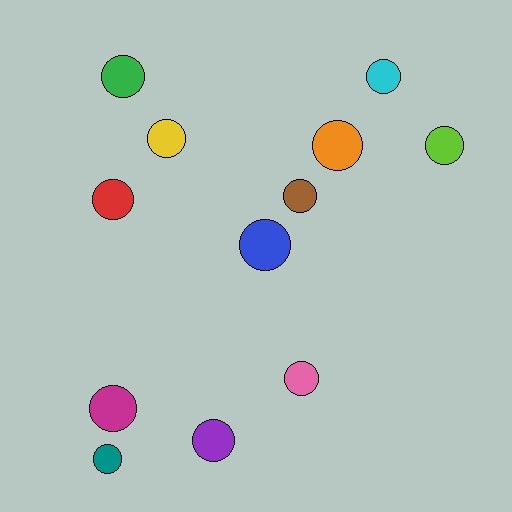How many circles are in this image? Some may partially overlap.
There are 12 circles.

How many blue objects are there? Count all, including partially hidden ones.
There is 1 blue object.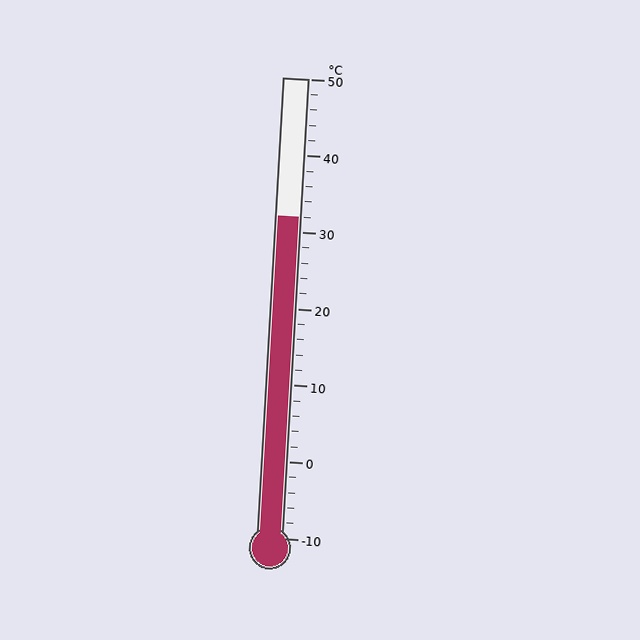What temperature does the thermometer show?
The thermometer shows approximately 32°C.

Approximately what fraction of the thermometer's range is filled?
The thermometer is filled to approximately 70% of its range.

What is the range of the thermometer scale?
The thermometer scale ranges from -10°C to 50°C.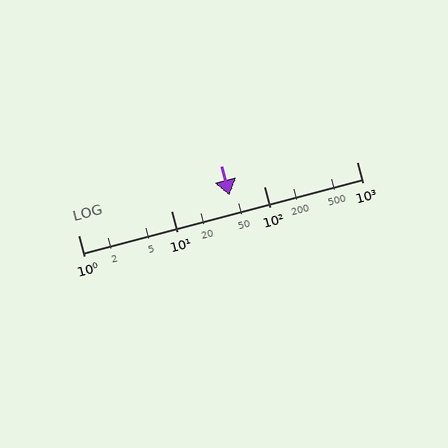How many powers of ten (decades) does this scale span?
The scale spans 3 decades, from 1 to 1000.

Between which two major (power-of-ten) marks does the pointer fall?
The pointer is between 10 and 100.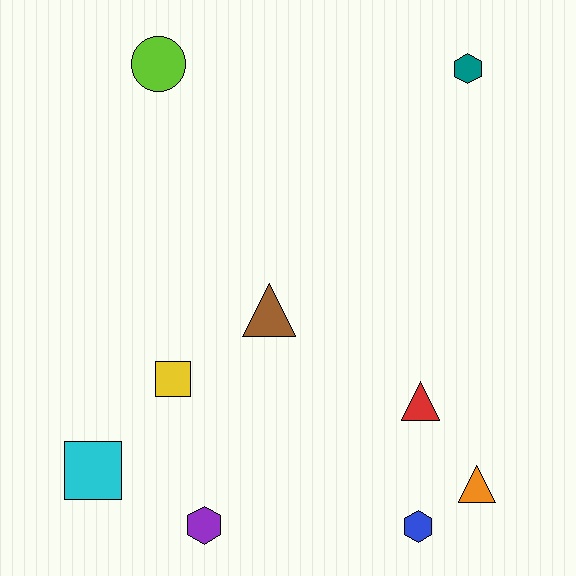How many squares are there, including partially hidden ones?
There are 2 squares.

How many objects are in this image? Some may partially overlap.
There are 9 objects.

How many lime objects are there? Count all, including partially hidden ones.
There is 1 lime object.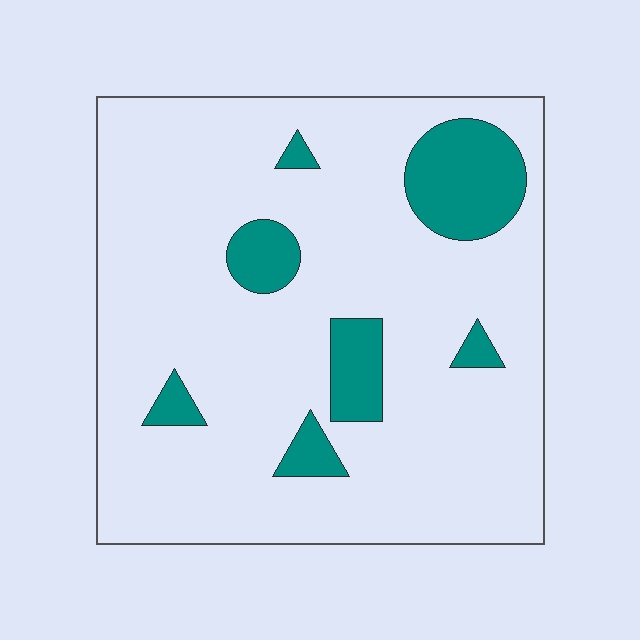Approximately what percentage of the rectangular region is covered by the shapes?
Approximately 15%.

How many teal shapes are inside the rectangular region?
7.